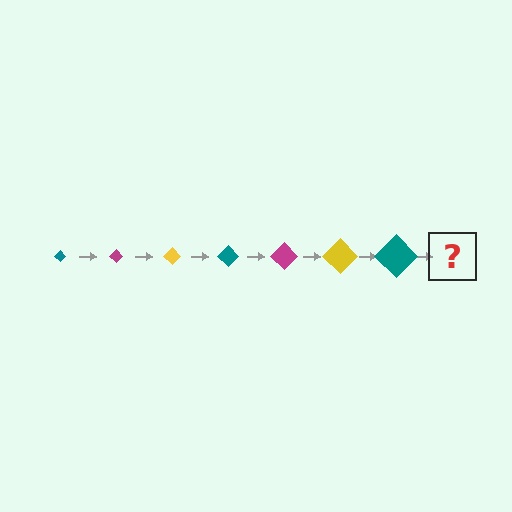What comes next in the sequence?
The next element should be a magenta diamond, larger than the previous one.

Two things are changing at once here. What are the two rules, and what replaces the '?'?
The two rules are that the diamond grows larger each step and the color cycles through teal, magenta, and yellow. The '?' should be a magenta diamond, larger than the previous one.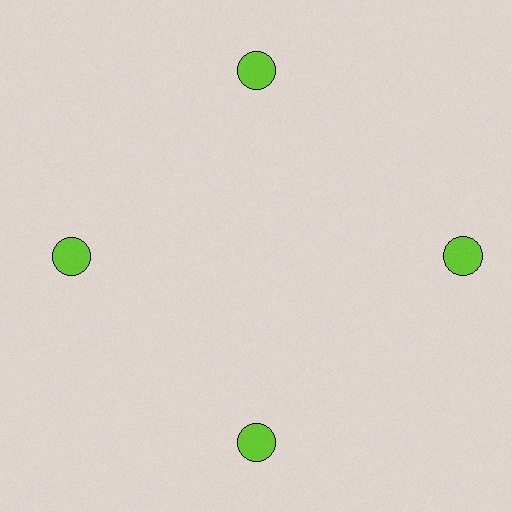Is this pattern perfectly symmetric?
No. The 4 lime circles are arranged in a ring, but one element near the 3 o'clock position is pushed outward from the center, breaking the 4-fold rotational symmetry.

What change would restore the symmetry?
The symmetry would be restored by moving it inward, back onto the ring so that all 4 circles sit at equal angles and equal distance from the center.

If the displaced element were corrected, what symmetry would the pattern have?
It would have 4-fold rotational symmetry — the pattern would map onto itself every 90 degrees.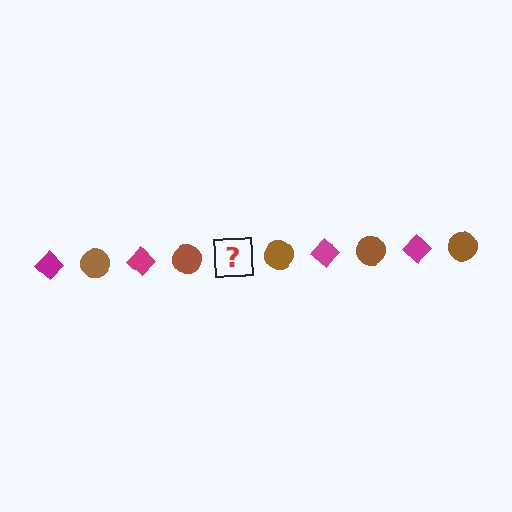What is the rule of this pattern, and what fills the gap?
The rule is that the pattern alternates between magenta diamond and brown circle. The gap should be filled with a magenta diamond.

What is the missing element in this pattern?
The missing element is a magenta diamond.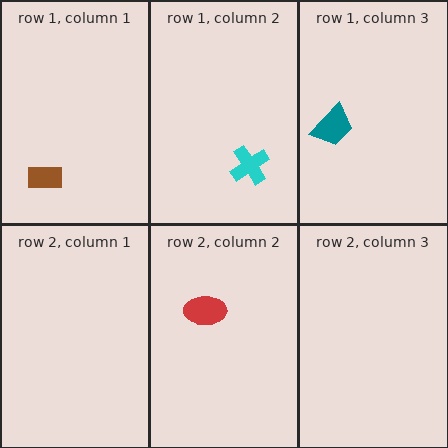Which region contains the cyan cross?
The row 1, column 2 region.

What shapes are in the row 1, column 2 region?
The cyan cross.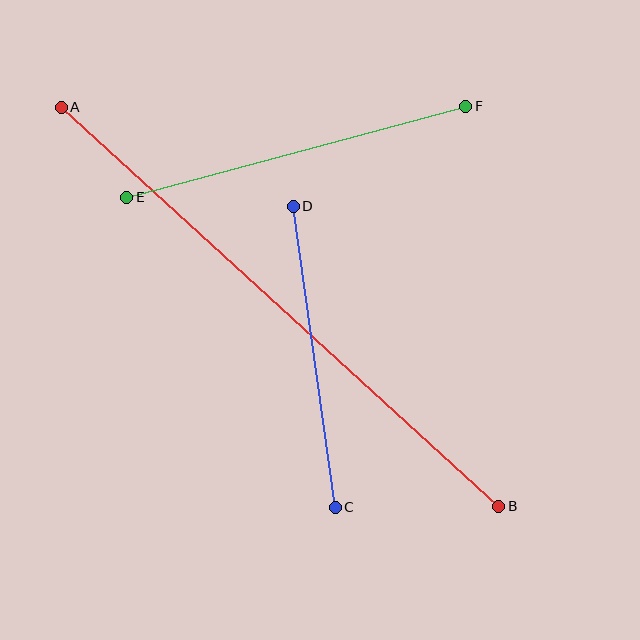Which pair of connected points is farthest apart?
Points A and B are farthest apart.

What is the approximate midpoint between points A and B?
The midpoint is at approximately (280, 307) pixels.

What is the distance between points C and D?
The distance is approximately 304 pixels.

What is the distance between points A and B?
The distance is approximately 592 pixels.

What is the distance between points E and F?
The distance is approximately 351 pixels.